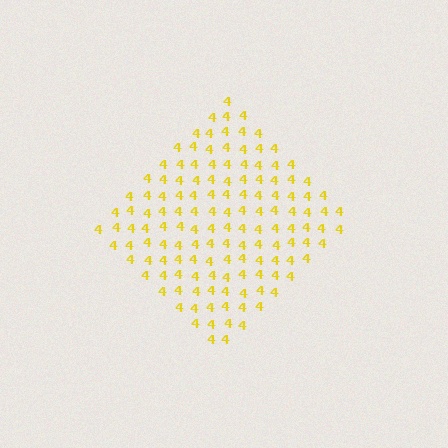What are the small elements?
The small elements are digit 4's.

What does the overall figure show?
The overall figure shows a diamond.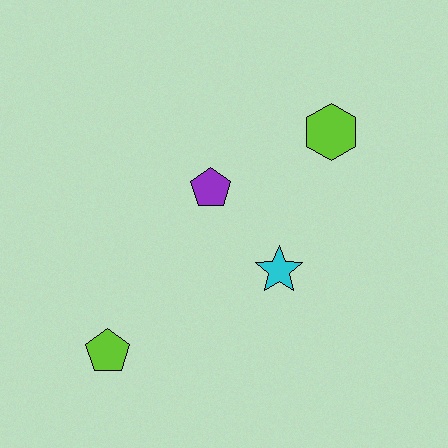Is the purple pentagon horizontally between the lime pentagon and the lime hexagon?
Yes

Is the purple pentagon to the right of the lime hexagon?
No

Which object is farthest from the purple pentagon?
The lime pentagon is farthest from the purple pentagon.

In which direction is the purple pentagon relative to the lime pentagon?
The purple pentagon is above the lime pentagon.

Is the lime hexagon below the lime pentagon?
No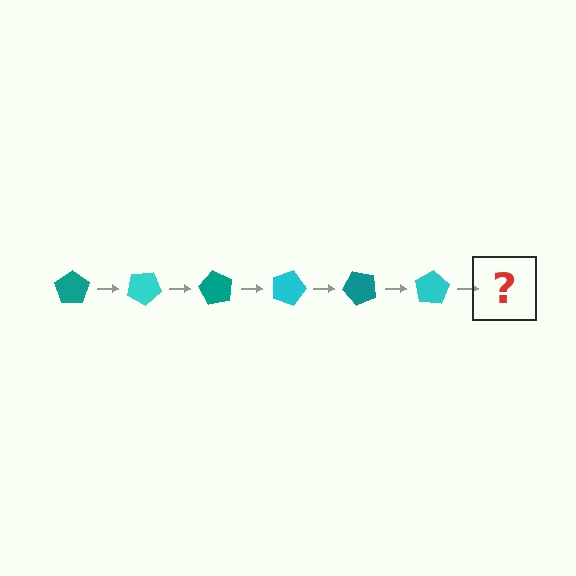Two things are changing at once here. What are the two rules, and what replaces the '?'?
The two rules are that it rotates 30 degrees each step and the color cycles through teal and cyan. The '?' should be a teal pentagon, rotated 180 degrees from the start.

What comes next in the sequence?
The next element should be a teal pentagon, rotated 180 degrees from the start.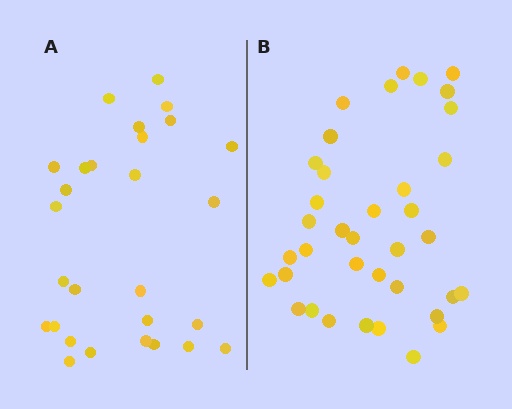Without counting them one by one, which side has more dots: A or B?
Region B (the right region) has more dots.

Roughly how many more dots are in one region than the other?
Region B has roughly 8 or so more dots than region A.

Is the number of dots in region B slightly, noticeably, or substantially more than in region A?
Region B has noticeably more, but not dramatically so. The ratio is roughly 1.3 to 1.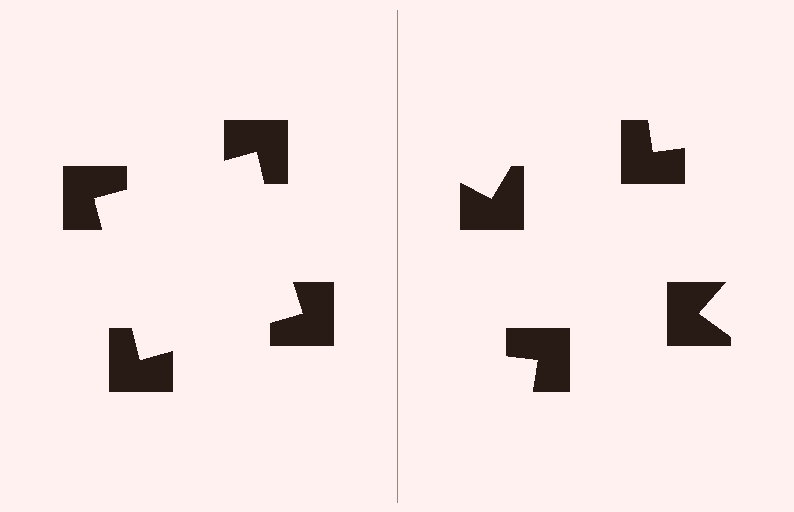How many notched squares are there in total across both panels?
8 — 4 on each side.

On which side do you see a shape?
An illusory square appears on the left side. On the right side the wedge cuts are rotated, so no coherent shape forms.